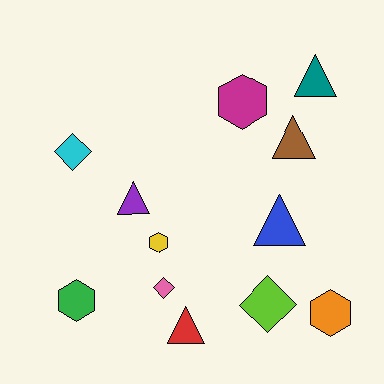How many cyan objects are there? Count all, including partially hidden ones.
There is 1 cyan object.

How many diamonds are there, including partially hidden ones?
There are 3 diamonds.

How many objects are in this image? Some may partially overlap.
There are 12 objects.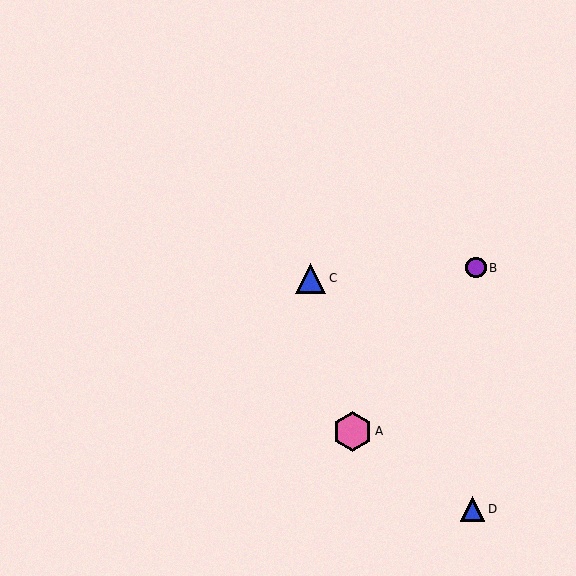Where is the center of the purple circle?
The center of the purple circle is at (476, 268).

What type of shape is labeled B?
Shape B is a purple circle.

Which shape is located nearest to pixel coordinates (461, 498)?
The blue triangle (labeled D) at (473, 509) is nearest to that location.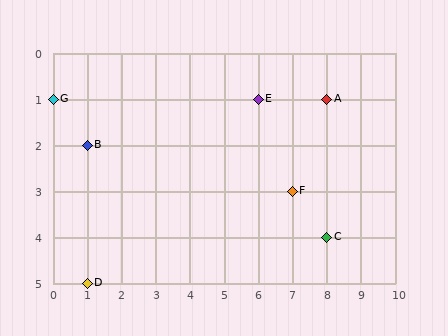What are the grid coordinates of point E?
Point E is at grid coordinates (6, 1).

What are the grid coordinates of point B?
Point B is at grid coordinates (1, 2).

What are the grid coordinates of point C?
Point C is at grid coordinates (8, 4).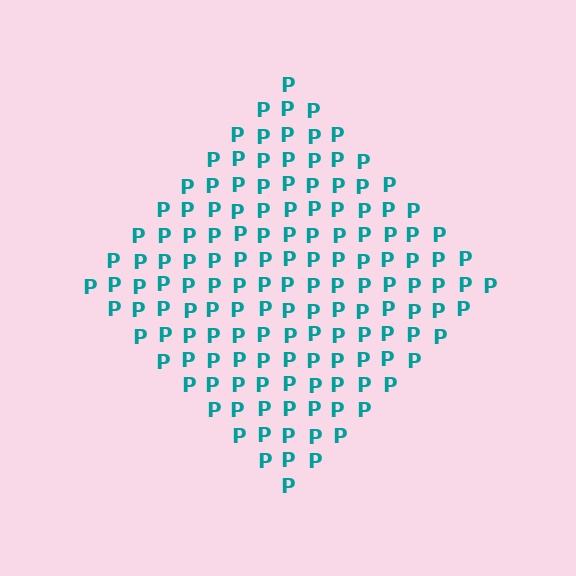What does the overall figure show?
The overall figure shows a diamond.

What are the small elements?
The small elements are letter P's.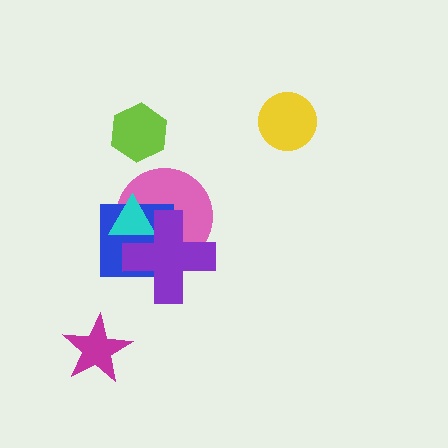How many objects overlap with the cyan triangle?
3 objects overlap with the cyan triangle.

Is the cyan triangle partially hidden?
Yes, it is partially covered by another shape.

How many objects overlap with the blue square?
3 objects overlap with the blue square.